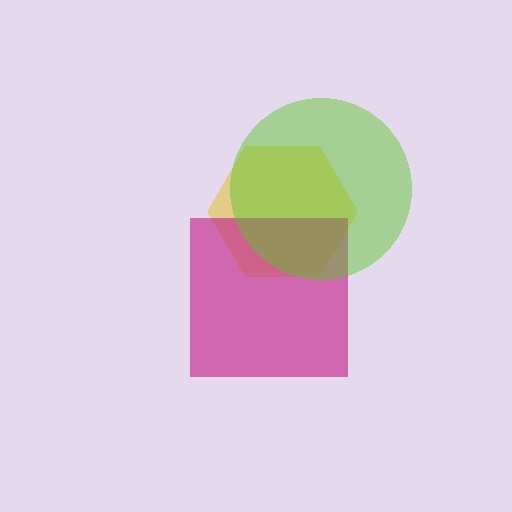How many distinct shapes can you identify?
There are 3 distinct shapes: a yellow hexagon, a magenta square, a lime circle.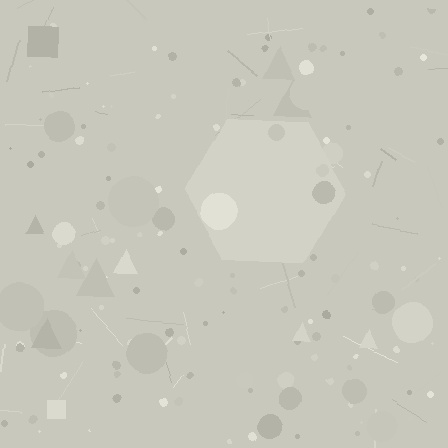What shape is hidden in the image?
A hexagon is hidden in the image.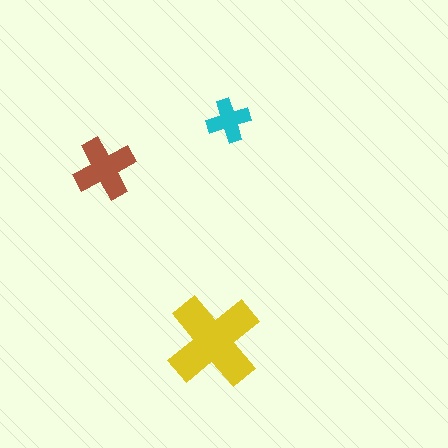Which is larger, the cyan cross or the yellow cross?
The yellow one.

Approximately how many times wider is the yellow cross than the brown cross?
About 1.5 times wider.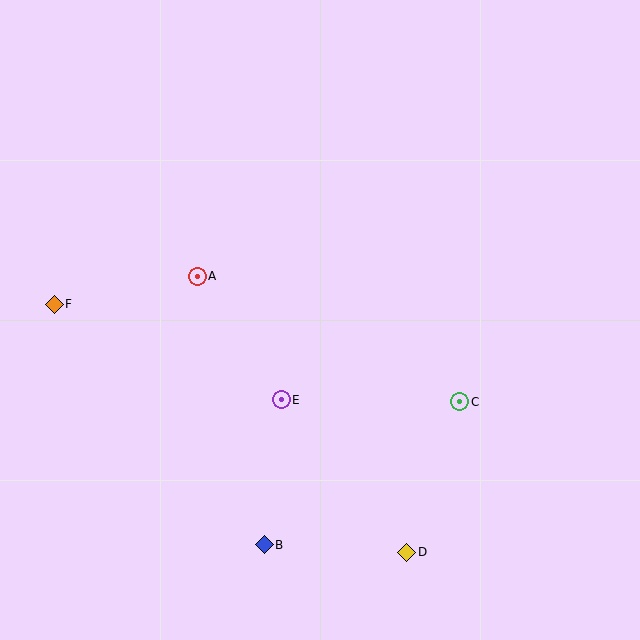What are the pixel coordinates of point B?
Point B is at (264, 545).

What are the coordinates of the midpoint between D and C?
The midpoint between D and C is at (433, 477).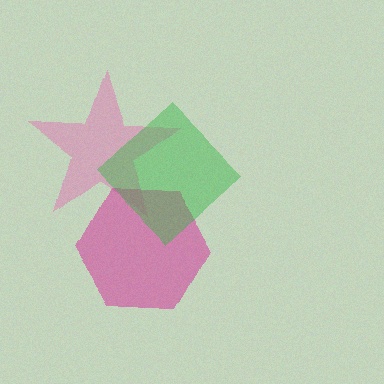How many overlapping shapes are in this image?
There are 3 overlapping shapes in the image.